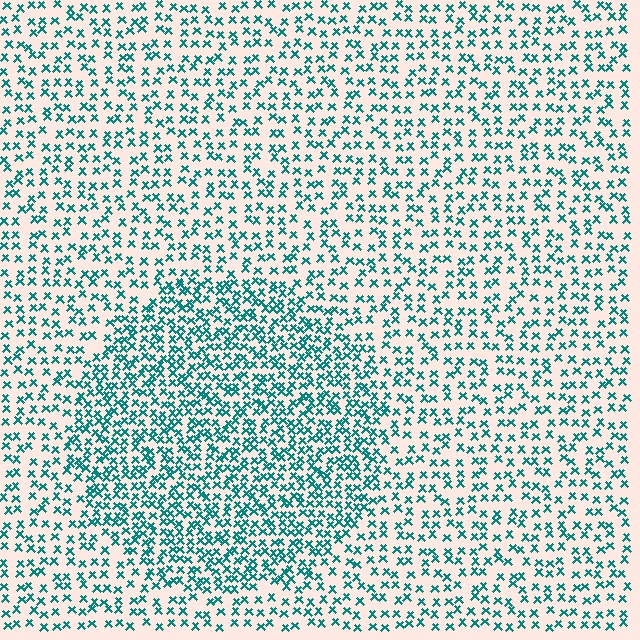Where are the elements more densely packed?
The elements are more densely packed inside the circle boundary.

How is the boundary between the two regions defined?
The boundary is defined by a change in element density (approximately 1.9x ratio). All elements are the same color, size, and shape.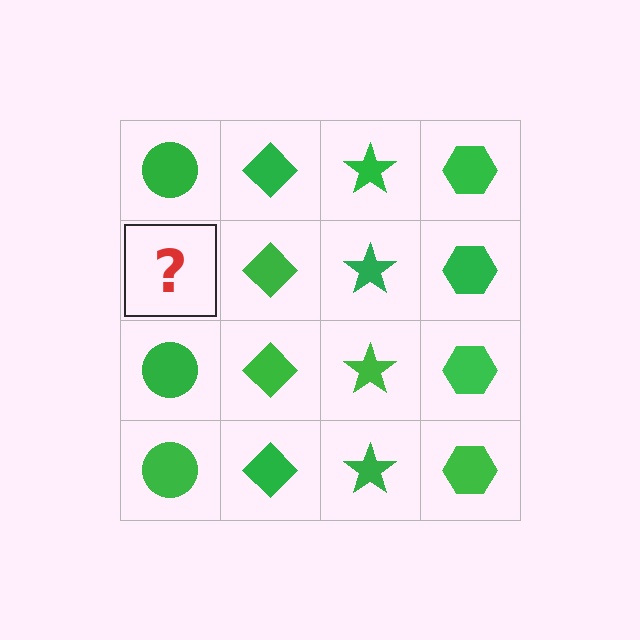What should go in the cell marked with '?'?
The missing cell should contain a green circle.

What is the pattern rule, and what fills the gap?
The rule is that each column has a consistent shape. The gap should be filled with a green circle.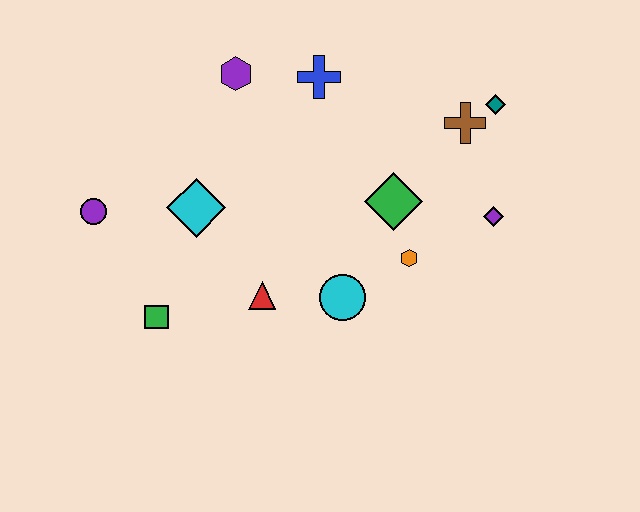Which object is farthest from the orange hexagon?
The purple circle is farthest from the orange hexagon.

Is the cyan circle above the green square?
Yes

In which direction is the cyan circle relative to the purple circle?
The cyan circle is to the right of the purple circle.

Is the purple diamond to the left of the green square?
No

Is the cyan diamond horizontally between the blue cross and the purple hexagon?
No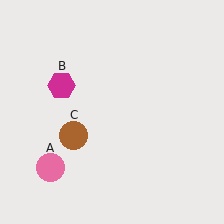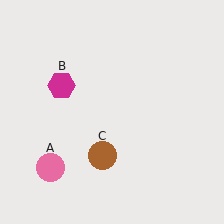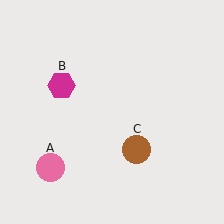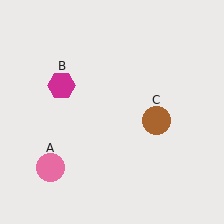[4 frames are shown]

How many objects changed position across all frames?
1 object changed position: brown circle (object C).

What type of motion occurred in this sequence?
The brown circle (object C) rotated counterclockwise around the center of the scene.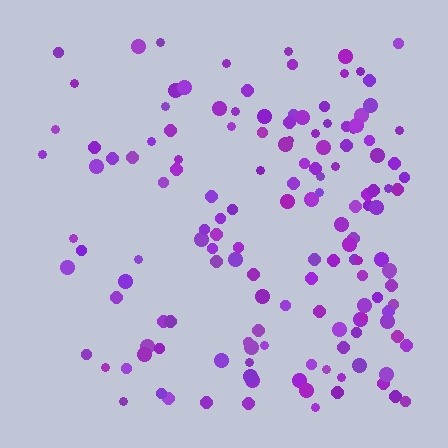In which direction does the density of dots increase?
From left to right, with the right side densest.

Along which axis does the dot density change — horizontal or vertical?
Horizontal.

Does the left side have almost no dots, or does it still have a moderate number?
Still a moderate number, just noticeably fewer than the right.